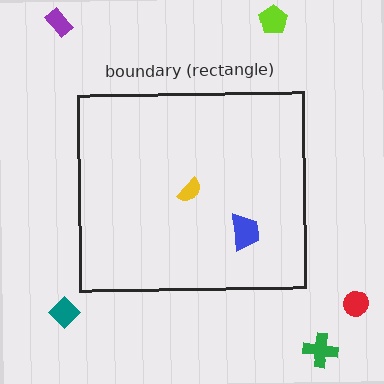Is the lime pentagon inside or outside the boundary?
Outside.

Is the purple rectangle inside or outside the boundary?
Outside.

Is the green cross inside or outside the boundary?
Outside.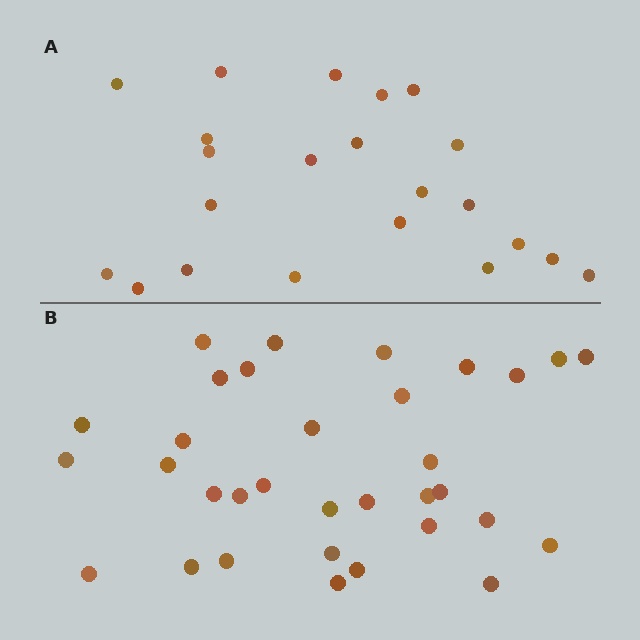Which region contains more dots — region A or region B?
Region B (the bottom region) has more dots.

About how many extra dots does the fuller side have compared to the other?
Region B has roughly 12 or so more dots than region A.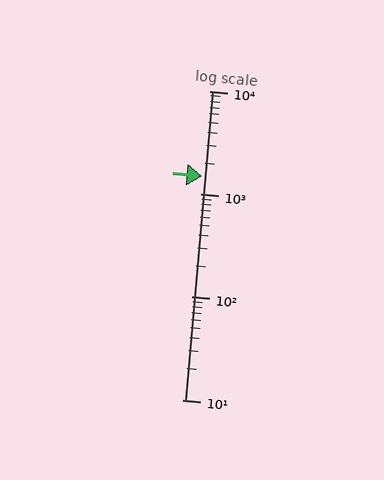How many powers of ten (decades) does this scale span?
The scale spans 3 decades, from 10 to 10000.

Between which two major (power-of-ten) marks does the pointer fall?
The pointer is between 1000 and 10000.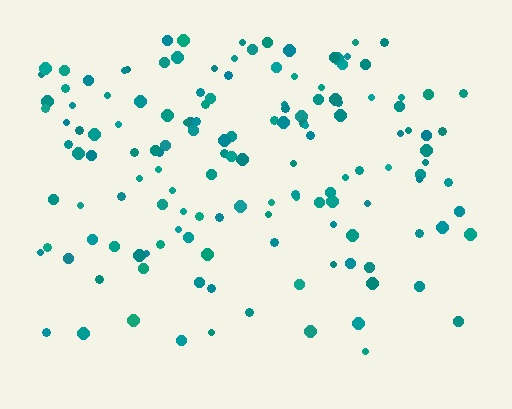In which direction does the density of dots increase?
From bottom to top, with the top side densest.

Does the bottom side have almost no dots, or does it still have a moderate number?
Still a moderate number, just noticeably fewer than the top.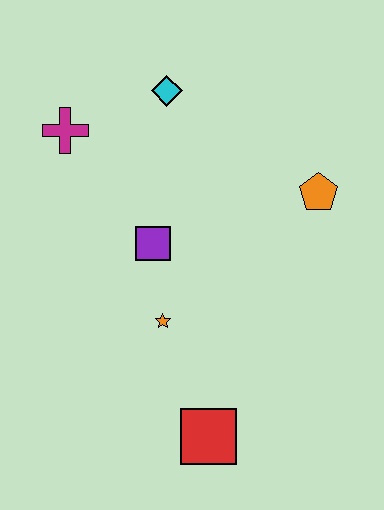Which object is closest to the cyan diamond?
The magenta cross is closest to the cyan diamond.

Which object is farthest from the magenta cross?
The red square is farthest from the magenta cross.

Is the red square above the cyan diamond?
No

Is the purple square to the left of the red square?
Yes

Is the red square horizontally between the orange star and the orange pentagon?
Yes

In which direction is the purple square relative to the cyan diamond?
The purple square is below the cyan diamond.